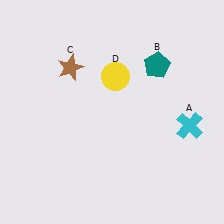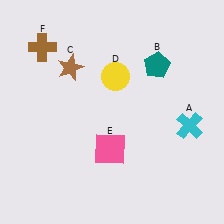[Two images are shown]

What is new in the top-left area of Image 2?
A brown cross (F) was added in the top-left area of Image 2.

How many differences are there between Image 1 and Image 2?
There are 2 differences between the two images.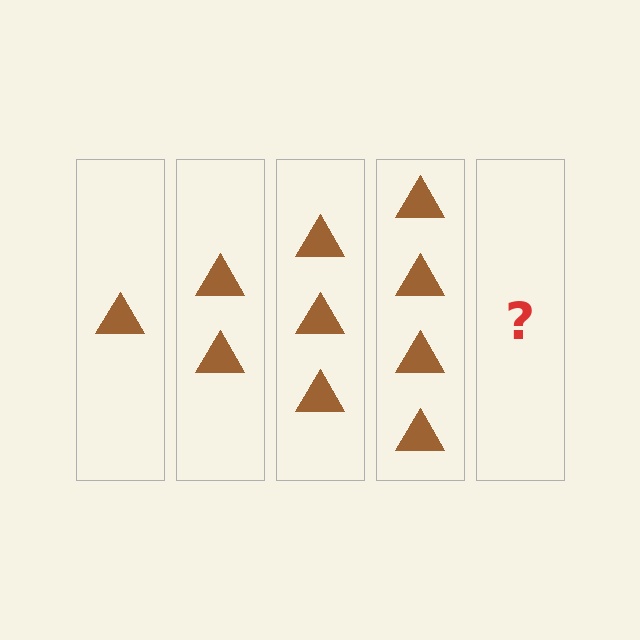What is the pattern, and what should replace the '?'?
The pattern is that each step adds one more triangle. The '?' should be 5 triangles.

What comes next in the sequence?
The next element should be 5 triangles.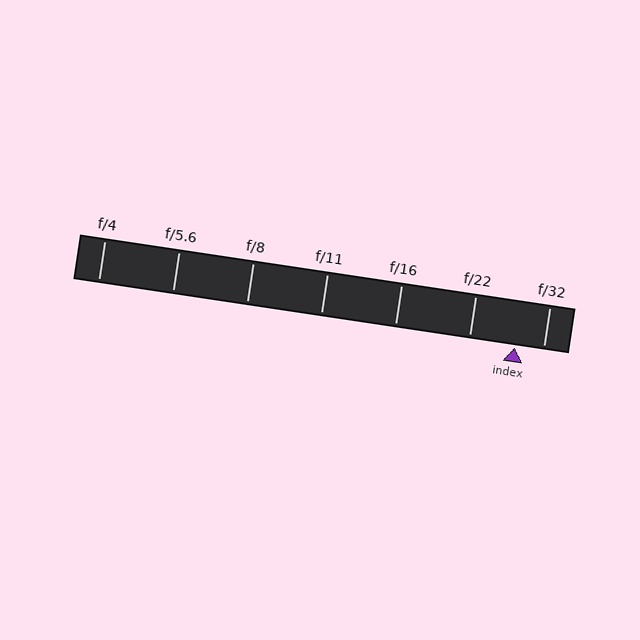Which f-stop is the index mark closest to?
The index mark is closest to f/32.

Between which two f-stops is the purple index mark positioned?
The index mark is between f/22 and f/32.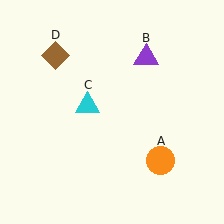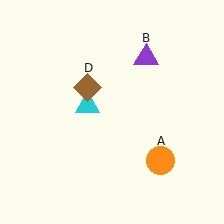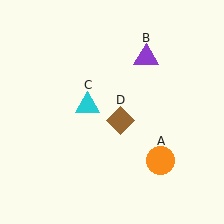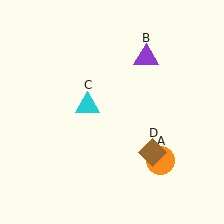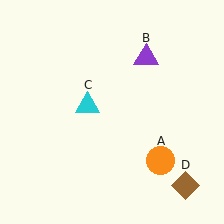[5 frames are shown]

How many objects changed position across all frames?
1 object changed position: brown diamond (object D).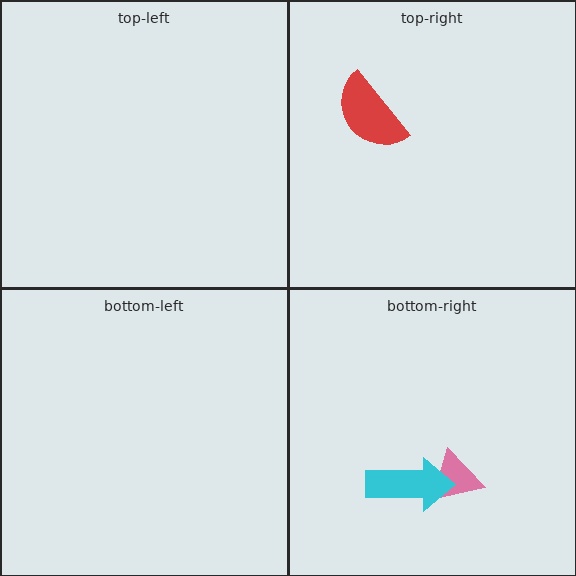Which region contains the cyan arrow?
The bottom-right region.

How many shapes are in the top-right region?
1.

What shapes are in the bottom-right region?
The pink triangle, the cyan arrow.